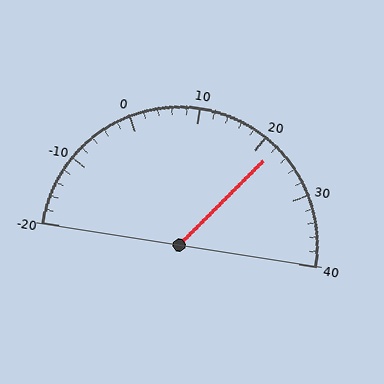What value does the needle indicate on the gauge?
The needle indicates approximately 22.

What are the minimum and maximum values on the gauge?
The gauge ranges from -20 to 40.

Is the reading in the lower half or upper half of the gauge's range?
The reading is in the upper half of the range (-20 to 40).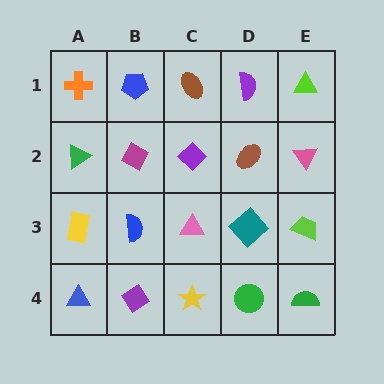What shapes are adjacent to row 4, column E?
A lime trapezoid (row 3, column E), a green circle (row 4, column D).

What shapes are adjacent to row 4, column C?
A pink triangle (row 3, column C), a purple diamond (row 4, column B), a green circle (row 4, column D).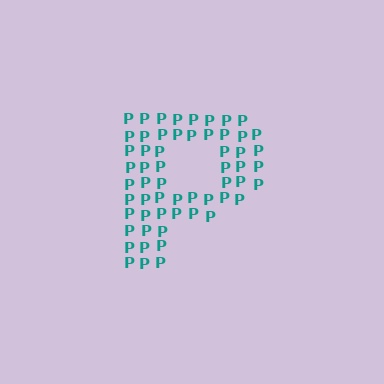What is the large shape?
The large shape is the letter P.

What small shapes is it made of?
It is made of small letter P's.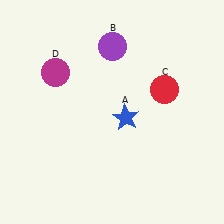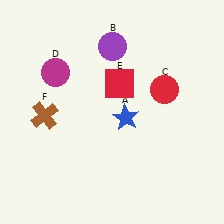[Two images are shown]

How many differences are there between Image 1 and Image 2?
There are 2 differences between the two images.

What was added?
A red square (E), a brown cross (F) were added in Image 2.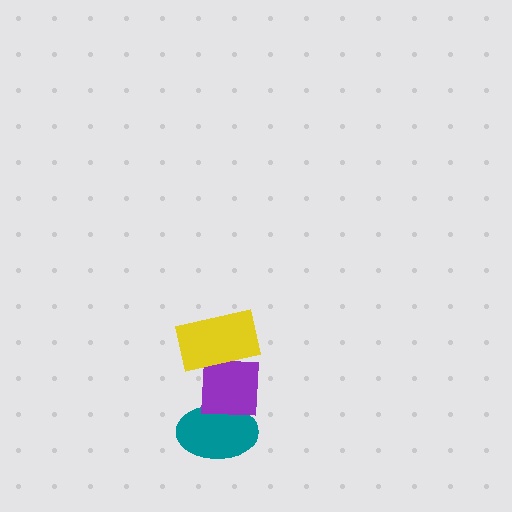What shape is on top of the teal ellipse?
The purple square is on top of the teal ellipse.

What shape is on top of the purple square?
The yellow rectangle is on top of the purple square.